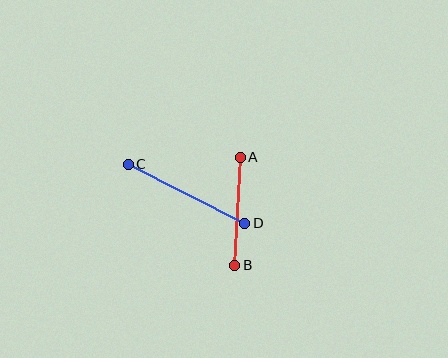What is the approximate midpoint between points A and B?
The midpoint is at approximately (237, 211) pixels.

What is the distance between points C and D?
The distance is approximately 131 pixels.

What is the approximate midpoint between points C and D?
The midpoint is at approximately (187, 194) pixels.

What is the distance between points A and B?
The distance is approximately 108 pixels.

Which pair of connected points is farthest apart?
Points C and D are farthest apart.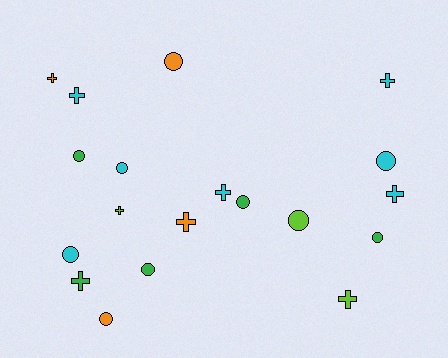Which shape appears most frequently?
Circle, with 10 objects.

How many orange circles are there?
There are 2 orange circles.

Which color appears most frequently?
Cyan, with 7 objects.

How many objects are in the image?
There are 19 objects.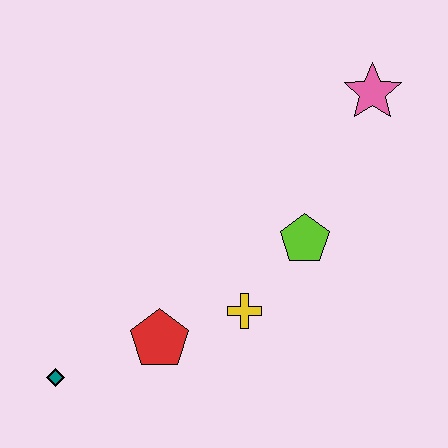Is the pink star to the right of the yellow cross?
Yes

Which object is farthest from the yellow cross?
The pink star is farthest from the yellow cross.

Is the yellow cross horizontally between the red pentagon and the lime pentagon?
Yes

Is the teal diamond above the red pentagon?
No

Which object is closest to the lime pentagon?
The yellow cross is closest to the lime pentagon.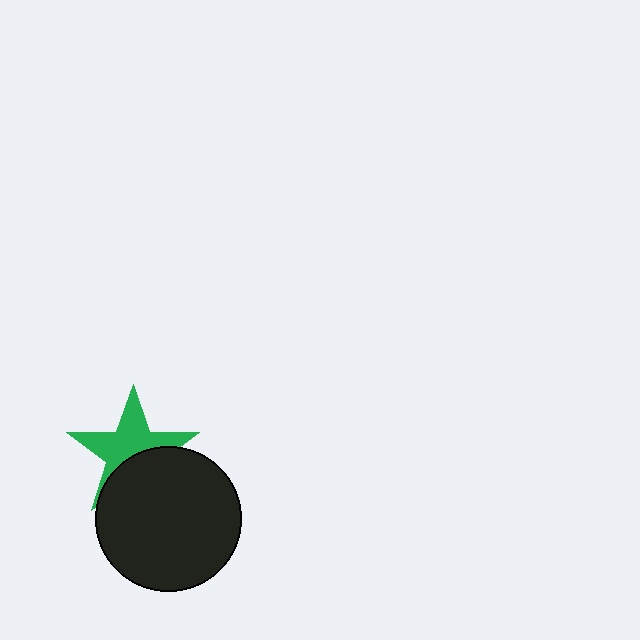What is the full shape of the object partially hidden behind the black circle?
The partially hidden object is a green star.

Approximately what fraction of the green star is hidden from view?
Roughly 41% of the green star is hidden behind the black circle.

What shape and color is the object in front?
The object in front is a black circle.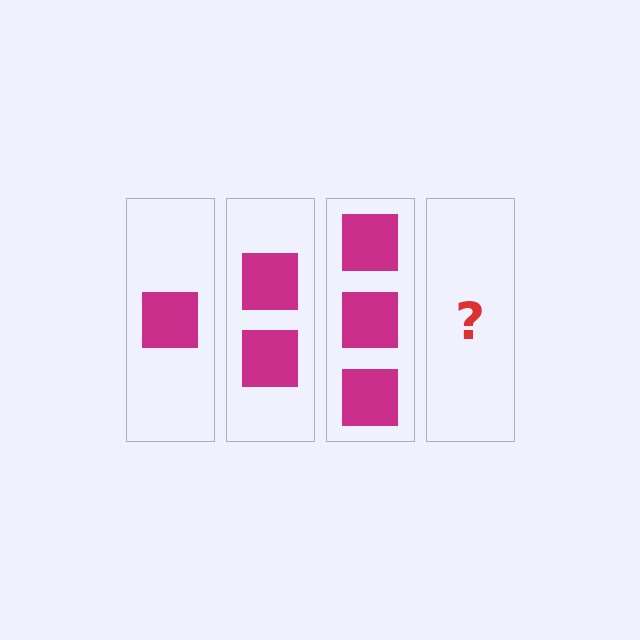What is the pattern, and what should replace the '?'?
The pattern is that each step adds one more square. The '?' should be 4 squares.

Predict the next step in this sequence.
The next step is 4 squares.